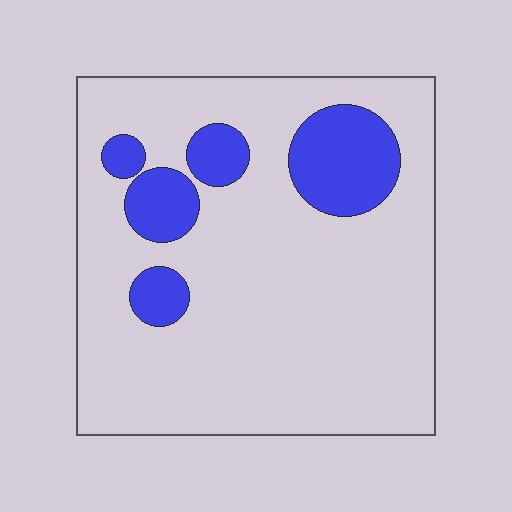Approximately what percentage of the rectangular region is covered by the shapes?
Approximately 15%.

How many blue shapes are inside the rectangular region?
5.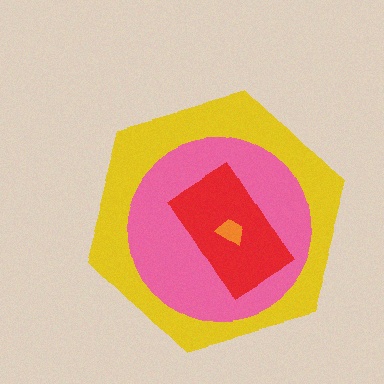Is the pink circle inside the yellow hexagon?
Yes.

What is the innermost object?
The orange trapezoid.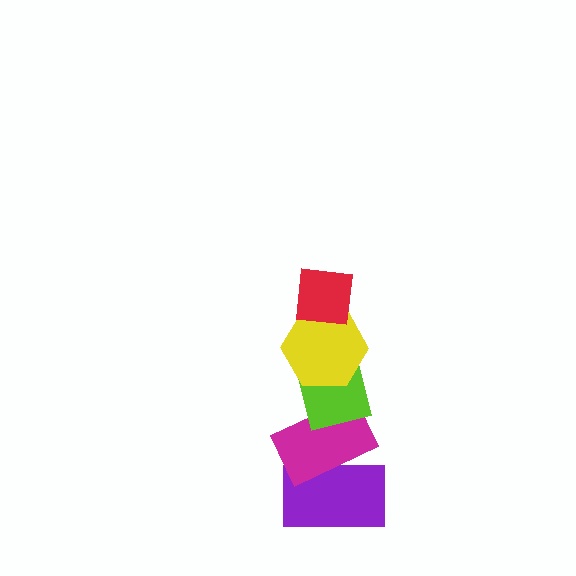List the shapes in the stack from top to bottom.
From top to bottom: the red square, the yellow hexagon, the lime square, the magenta rectangle, the purple rectangle.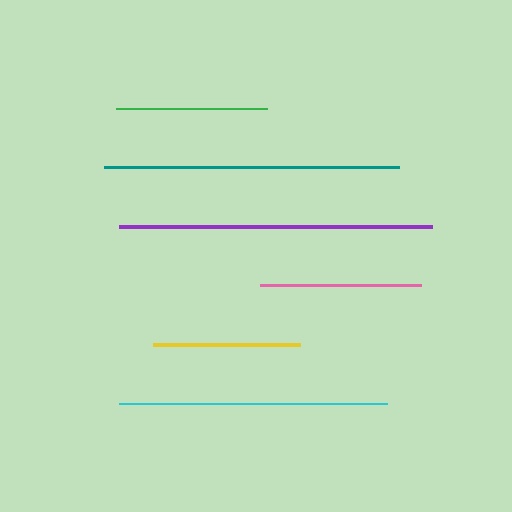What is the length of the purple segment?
The purple segment is approximately 313 pixels long.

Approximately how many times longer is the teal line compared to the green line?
The teal line is approximately 1.9 times the length of the green line.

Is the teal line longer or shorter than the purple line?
The purple line is longer than the teal line.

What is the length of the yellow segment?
The yellow segment is approximately 147 pixels long.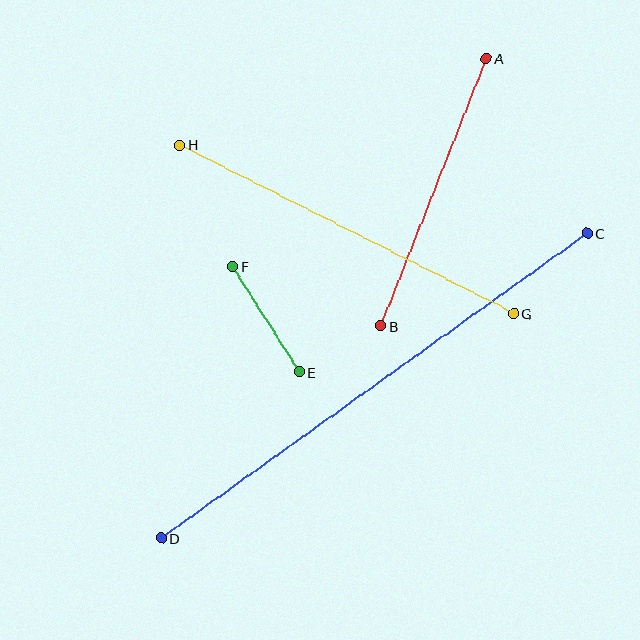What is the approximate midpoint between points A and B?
The midpoint is at approximately (433, 192) pixels.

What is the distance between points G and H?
The distance is approximately 374 pixels.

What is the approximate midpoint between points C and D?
The midpoint is at approximately (375, 386) pixels.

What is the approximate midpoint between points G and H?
The midpoint is at approximately (347, 229) pixels.